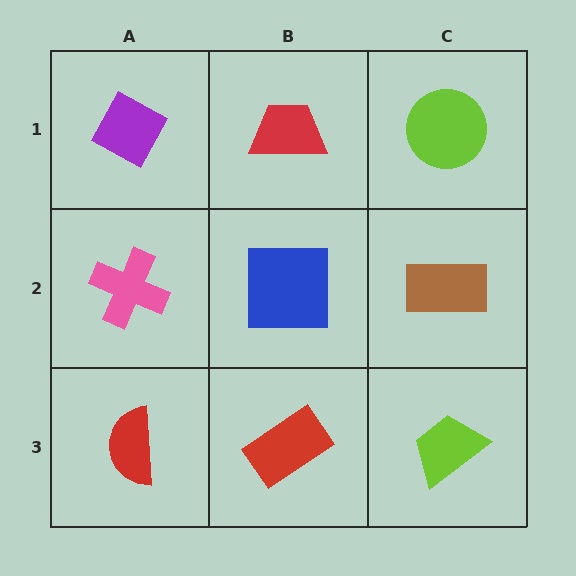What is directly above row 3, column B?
A blue square.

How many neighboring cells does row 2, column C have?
3.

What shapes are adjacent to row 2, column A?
A purple diamond (row 1, column A), a red semicircle (row 3, column A), a blue square (row 2, column B).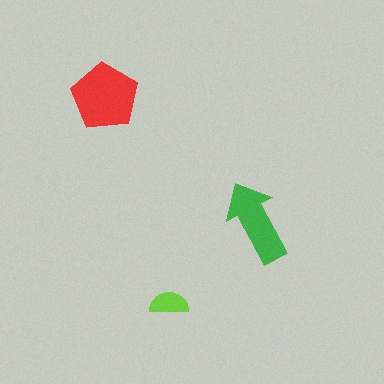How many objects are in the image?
There are 3 objects in the image.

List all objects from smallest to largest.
The lime semicircle, the green arrow, the red pentagon.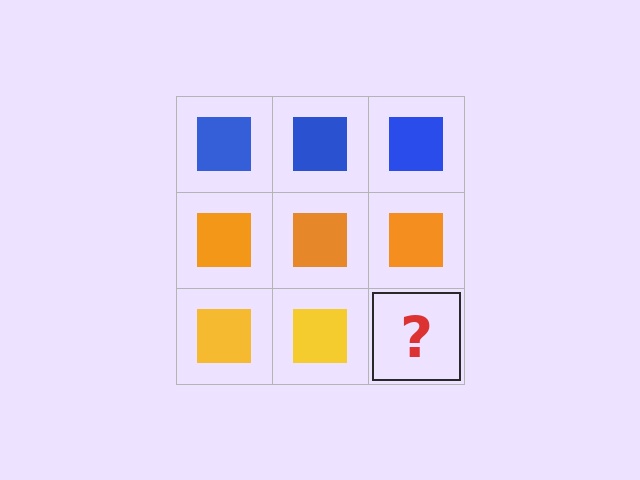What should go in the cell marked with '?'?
The missing cell should contain a yellow square.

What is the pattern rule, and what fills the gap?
The rule is that each row has a consistent color. The gap should be filled with a yellow square.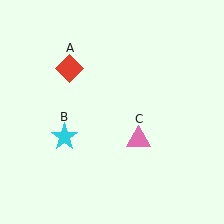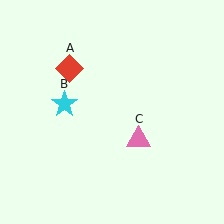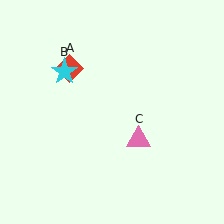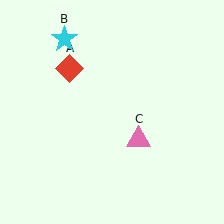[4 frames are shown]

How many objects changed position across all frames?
1 object changed position: cyan star (object B).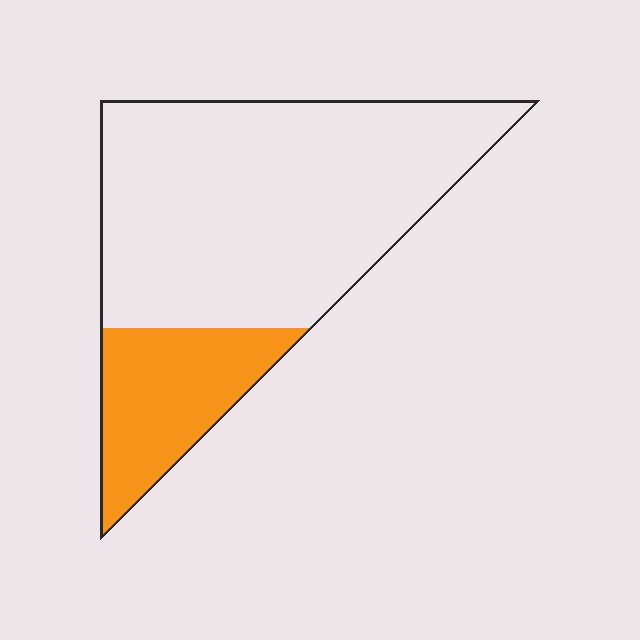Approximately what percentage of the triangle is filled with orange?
Approximately 25%.